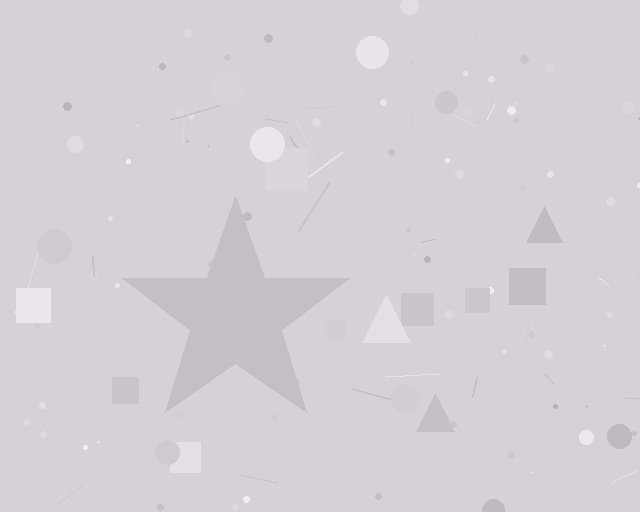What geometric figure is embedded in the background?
A star is embedded in the background.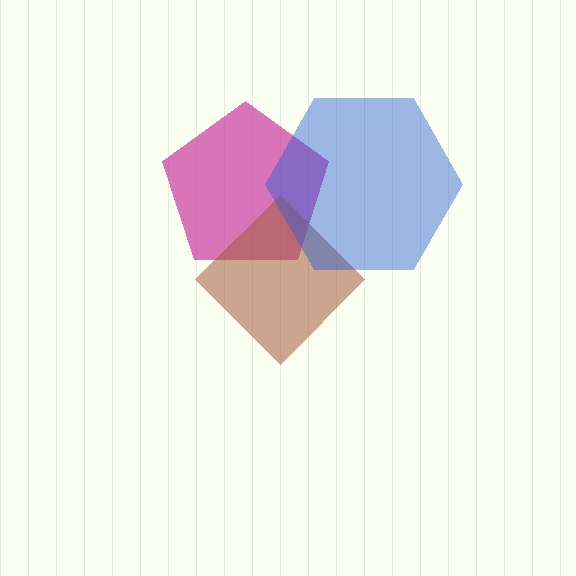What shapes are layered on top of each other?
The layered shapes are: a magenta pentagon, a brown diamond, a blue hexagon.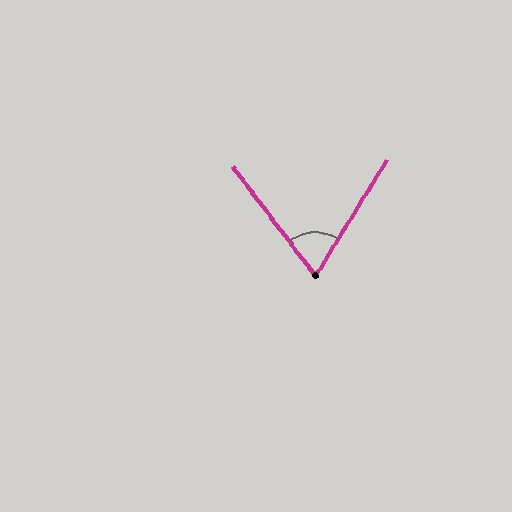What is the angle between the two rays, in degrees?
Approximately 69 degrees.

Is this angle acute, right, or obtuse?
It is acute.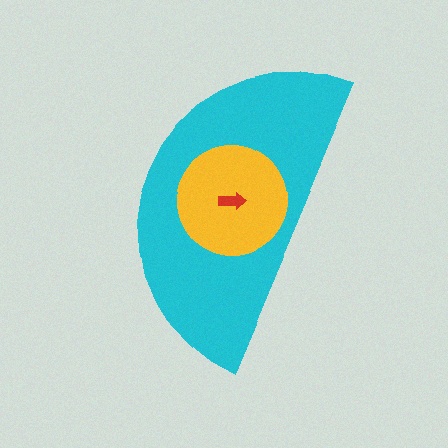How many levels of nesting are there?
3.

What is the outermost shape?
The cyan semicircle.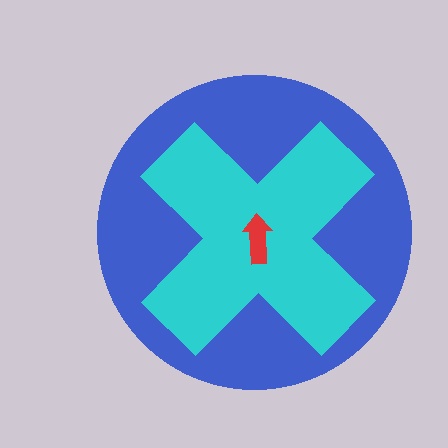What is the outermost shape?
The blue circle.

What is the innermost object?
The red arrow.